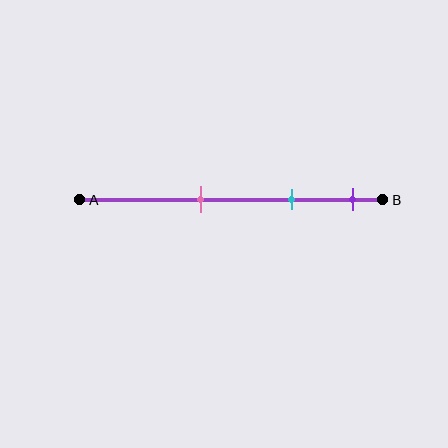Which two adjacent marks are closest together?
The cyan and purple marks are the closest adjacent pair.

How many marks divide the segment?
There are 3 marks dividing the segment.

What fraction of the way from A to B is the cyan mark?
The cyan mark is approximately 70% (0.7) of the way from A to B.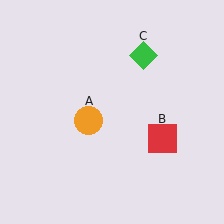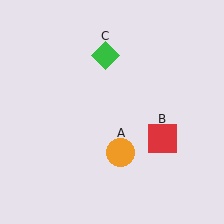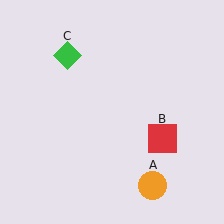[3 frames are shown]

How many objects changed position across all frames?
2 objects changed position: orange circle (object A), green diamond (object C).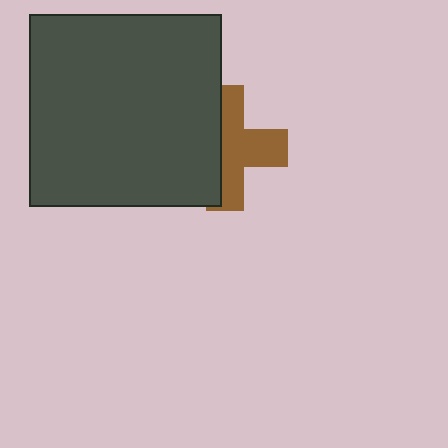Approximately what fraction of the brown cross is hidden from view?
Roughly 44% of the brown cross is hidden behind the dark gray square.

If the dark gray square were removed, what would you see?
You would see the complete brown cross.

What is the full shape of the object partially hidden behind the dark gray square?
The partially hidden object is a brown cross.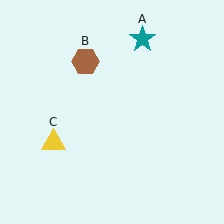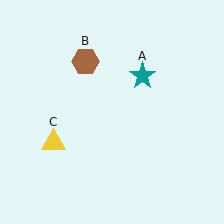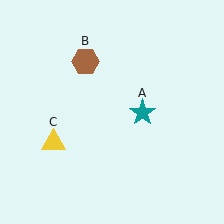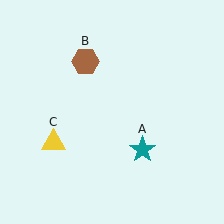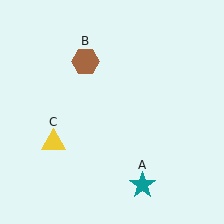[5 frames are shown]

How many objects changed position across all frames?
1 object changed position: teal star (object A).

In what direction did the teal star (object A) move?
The teal star (object A) moved down.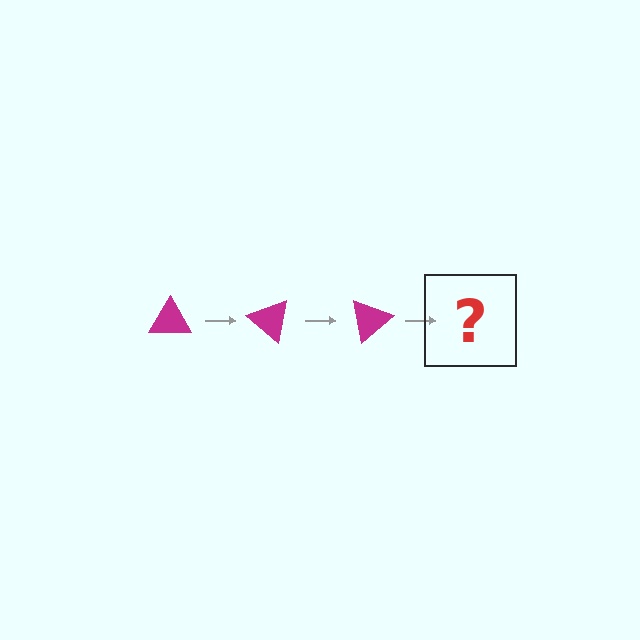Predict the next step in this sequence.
The next step is a magenta triangle rotated 120 degrees.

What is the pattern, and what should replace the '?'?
The pattern is that the triangle rotates 40 degrees each step. The '?' should be a magenta triangle rotated 120 degrees.